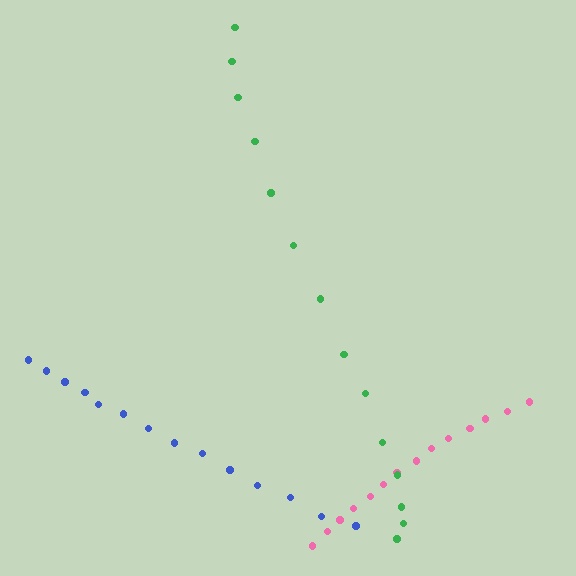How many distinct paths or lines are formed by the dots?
There are 3 distinct paths.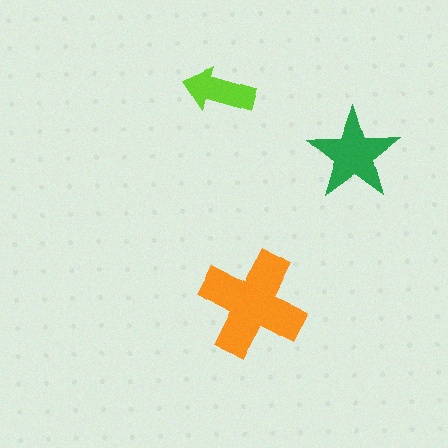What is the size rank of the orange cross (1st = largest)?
1st.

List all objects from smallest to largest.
The lime arrow, the green star, the orange cross.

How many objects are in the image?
There are 3 objects in the image.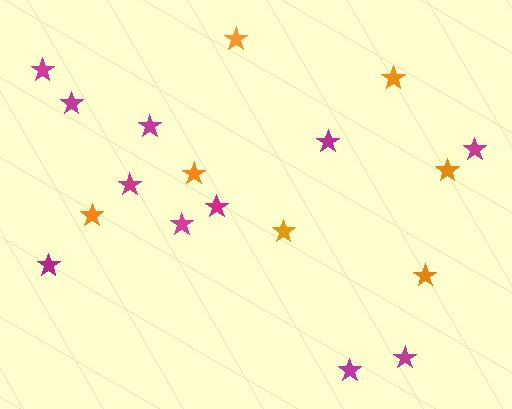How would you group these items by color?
There are 2 groups: one group of orange stars (7) and one group of magenta stars (11).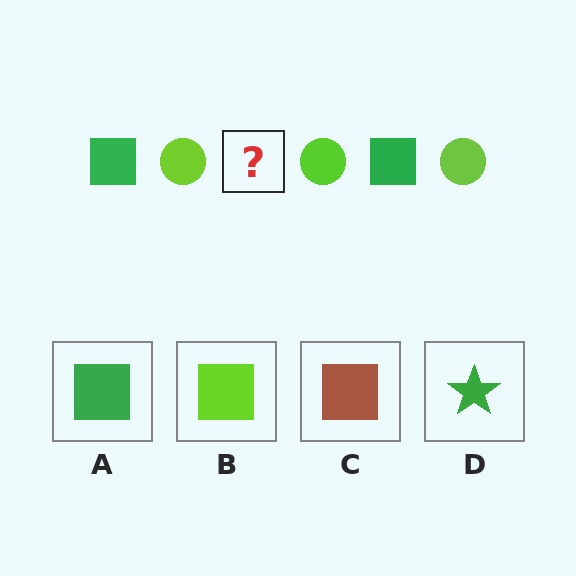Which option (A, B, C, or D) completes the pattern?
A.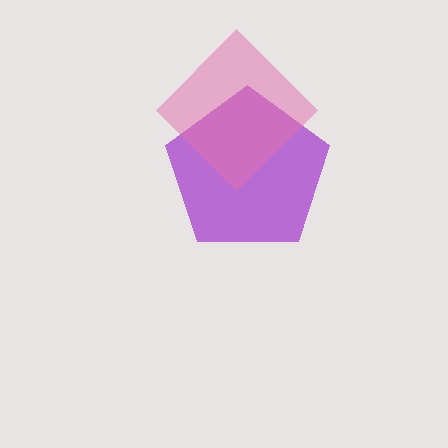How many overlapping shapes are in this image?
There are 2 overlapping shapes in the image.